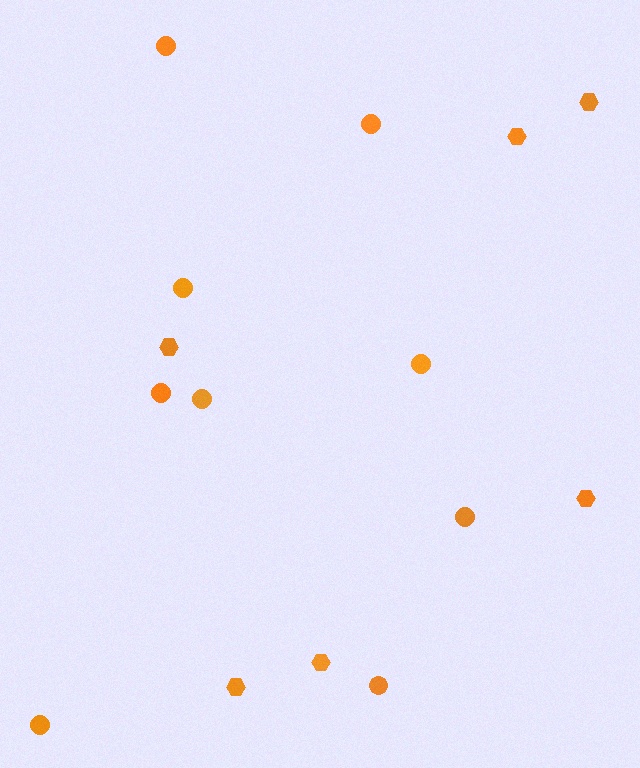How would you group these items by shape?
There are 2 groups: one group of circles (9) and one group of hexagons (6).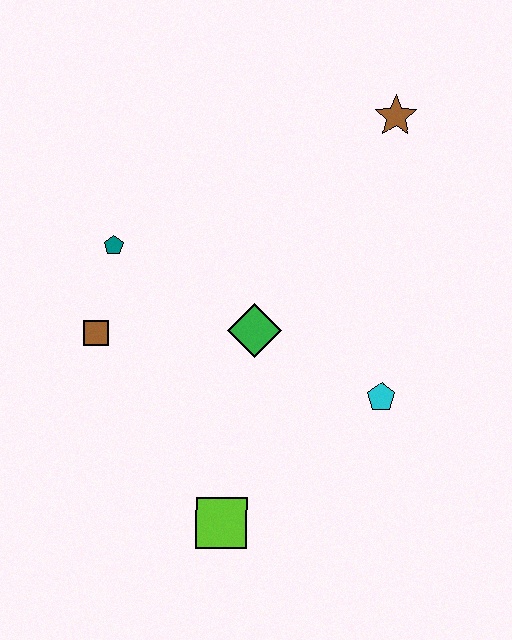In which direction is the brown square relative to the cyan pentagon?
The brown square is to the left of the cyan pentagon.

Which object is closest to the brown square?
The teal pentagon is closest to the brown square.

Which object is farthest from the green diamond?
The brown star is farthest from the green diamond.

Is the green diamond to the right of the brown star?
No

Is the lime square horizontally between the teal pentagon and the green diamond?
Yes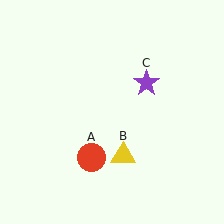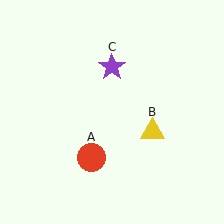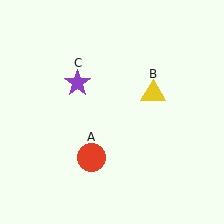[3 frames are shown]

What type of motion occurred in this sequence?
The yellow triangle (object B), purple star (object C) rotated counterclockwise around the center of the scene.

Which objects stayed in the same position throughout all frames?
Red circle (object A) remained stationary.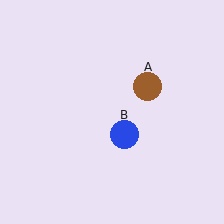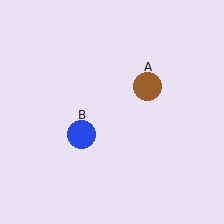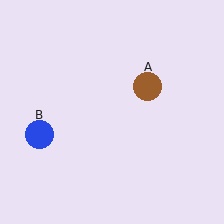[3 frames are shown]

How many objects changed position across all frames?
1 object changed position: blue circle (object B).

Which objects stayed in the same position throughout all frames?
Brown circle (object A) remained stationary.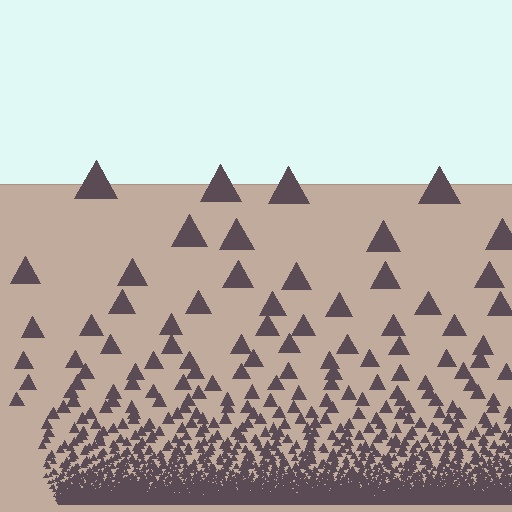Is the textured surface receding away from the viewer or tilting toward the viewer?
The surface appears to tilt toward the viewer. Texture elements get larger and sparser toward the top.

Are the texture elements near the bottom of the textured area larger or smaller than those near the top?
Smaller. The gradient is inverted — elements near the bottom are smaller and denser.